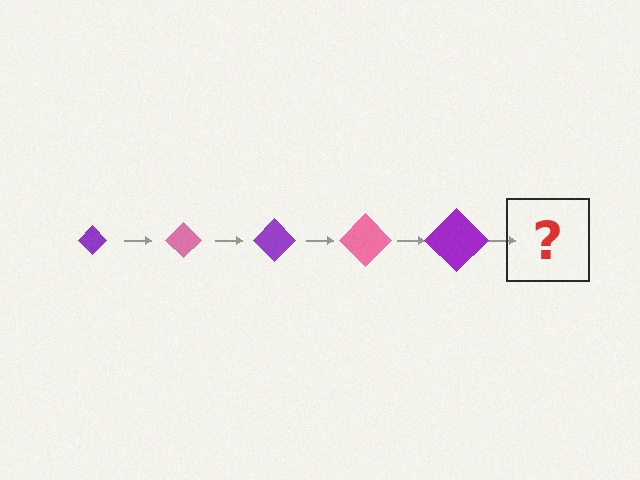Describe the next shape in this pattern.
It should be a pink diamond, larger than the previous one.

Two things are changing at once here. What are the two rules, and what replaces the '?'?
The two rules are that the diamond grows larger each step and the color cycles through purple and pink. The '?' should be a pink diamond, larger than the previous one.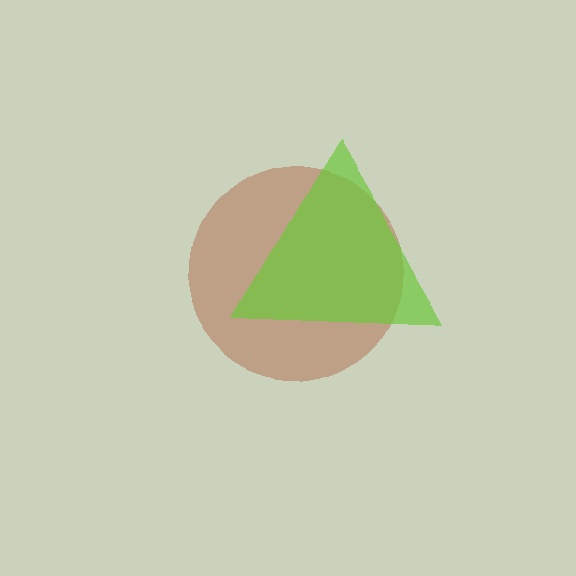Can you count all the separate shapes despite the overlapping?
Yes, there are 2 separate shapes.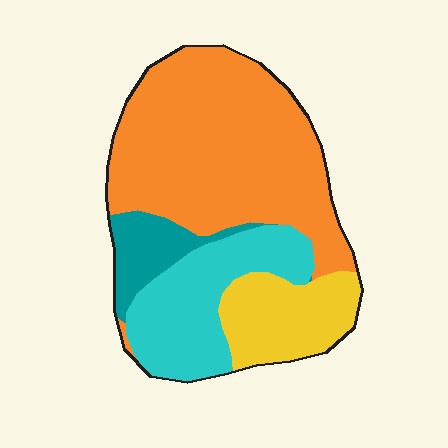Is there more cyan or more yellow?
Cyan.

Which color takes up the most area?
Orange, at roughly 50%.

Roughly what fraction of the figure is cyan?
Cyan takes up about one quarter (1/4) of the figure.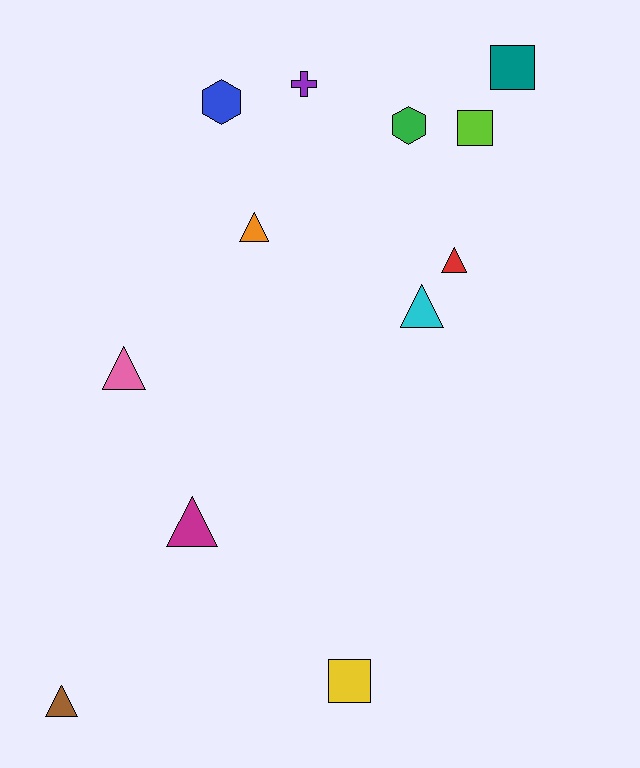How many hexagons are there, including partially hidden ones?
There are 2 hexagons.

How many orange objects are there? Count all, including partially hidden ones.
There is 1 orange object.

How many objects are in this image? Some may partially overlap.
There are 12 objects.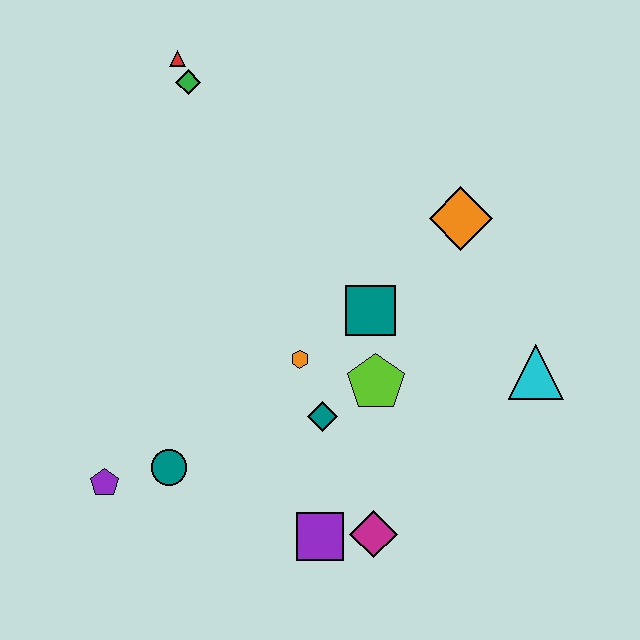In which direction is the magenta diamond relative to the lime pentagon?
The magenta diamond is below the lime pentagon.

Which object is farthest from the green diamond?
The magenta diamond is farthest from the green diamond.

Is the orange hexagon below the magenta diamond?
No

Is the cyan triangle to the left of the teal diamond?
No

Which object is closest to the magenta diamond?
The purple square is closest to the magenta diamond.